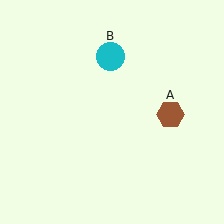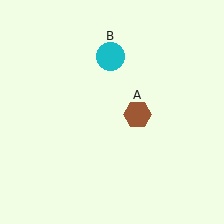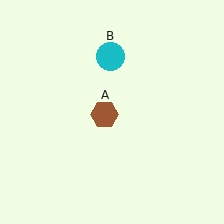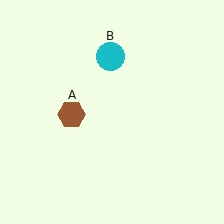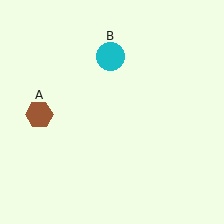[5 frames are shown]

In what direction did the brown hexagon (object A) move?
The brown hexagon (object A) moved left.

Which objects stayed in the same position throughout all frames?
Cyan circle (object B) remained stationary.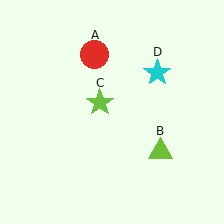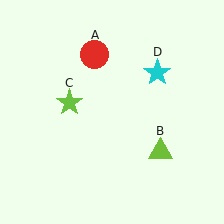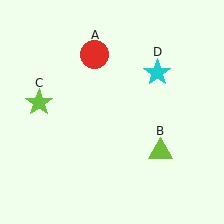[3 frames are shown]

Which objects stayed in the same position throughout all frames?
Red circle (object A) and lime triangle (object B) and cyan star (object D) remained stationary.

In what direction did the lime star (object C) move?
The lime star (object C) moved left.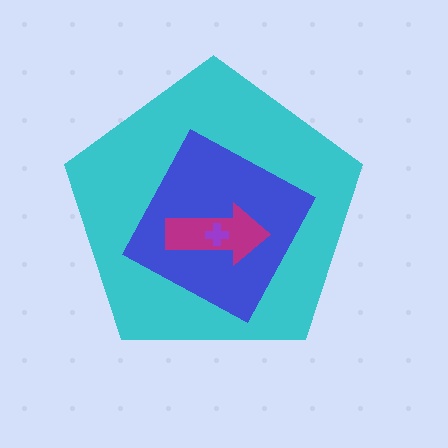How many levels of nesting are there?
4.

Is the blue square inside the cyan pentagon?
Yes.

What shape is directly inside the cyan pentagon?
The blue square.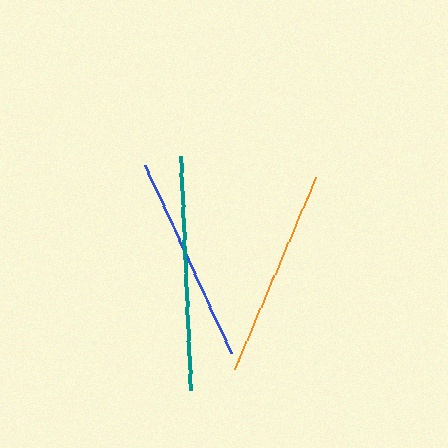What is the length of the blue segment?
The blue segment is approximately 207 pixels long.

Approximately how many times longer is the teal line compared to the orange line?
The teal line is approximately 1.1 times the length of the orange line.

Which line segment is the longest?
The teal line is the longest at approximately 234 pixels.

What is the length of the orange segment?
The orange segment is approximately 210 pixels long.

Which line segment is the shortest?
The blue line is the shortest at approximately 207 pixels.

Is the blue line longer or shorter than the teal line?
The teal line is longer than the blue line.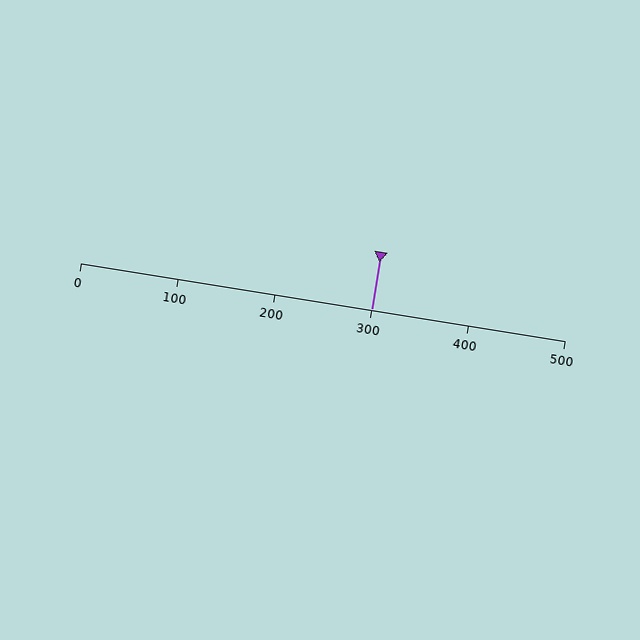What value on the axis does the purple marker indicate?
The marker indicates approximately 300.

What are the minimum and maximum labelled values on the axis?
The axis runs from 0 to 500.